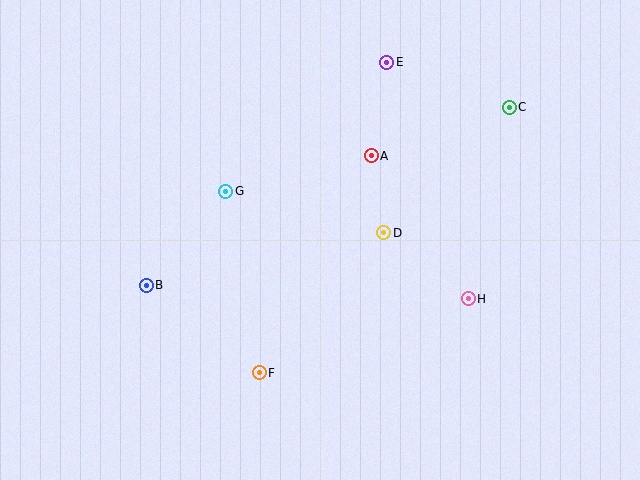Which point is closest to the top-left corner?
Point G is closest to the top-left corner.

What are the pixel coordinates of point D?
Point D is at (384, 233).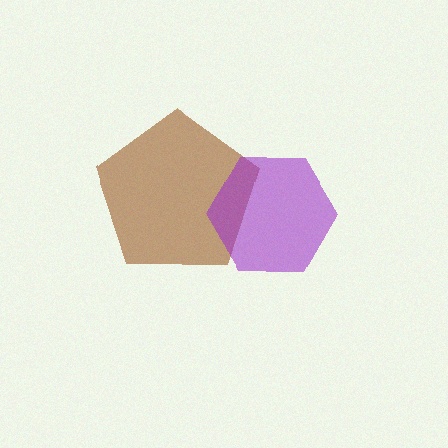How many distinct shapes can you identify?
There are 2 distinct shapes: a brown pentagon, a purple hexagon.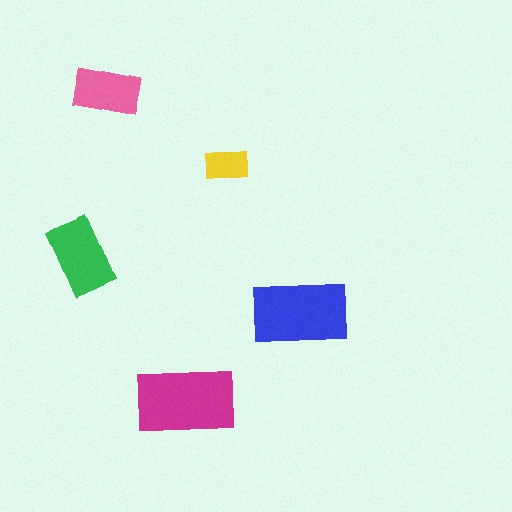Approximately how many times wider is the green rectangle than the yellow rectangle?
About 1.5 times wider.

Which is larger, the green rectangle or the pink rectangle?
The green one.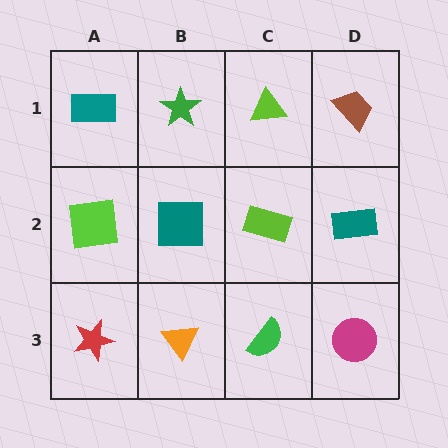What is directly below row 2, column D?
A magenta circle.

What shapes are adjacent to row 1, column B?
A teal square (row 2, column B), a teal rectangle (row 1, column A), a lime triangle (row 1, column C).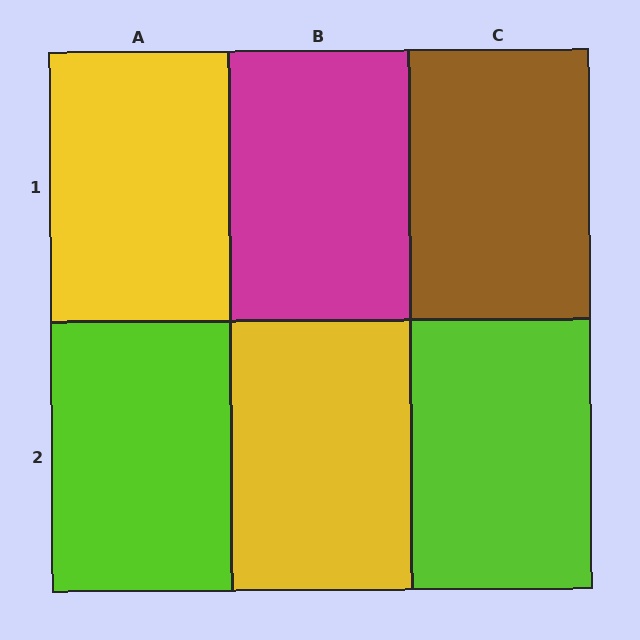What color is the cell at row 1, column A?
Yellow.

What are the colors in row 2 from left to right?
Lime, yellow, lime.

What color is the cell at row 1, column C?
Brown.